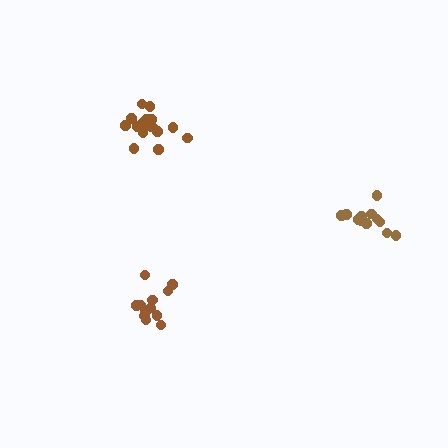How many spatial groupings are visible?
There are 3 spatial groupings.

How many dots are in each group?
Group 1: 13 dots, Group 2: 18 dots, Group 3: 12 dots (43 total).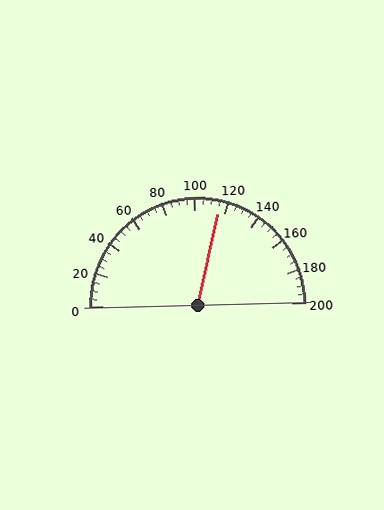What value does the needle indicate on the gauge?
The needle indicates approximately 115.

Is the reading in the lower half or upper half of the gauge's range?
The reading is in the upper half of the range (0 to 200).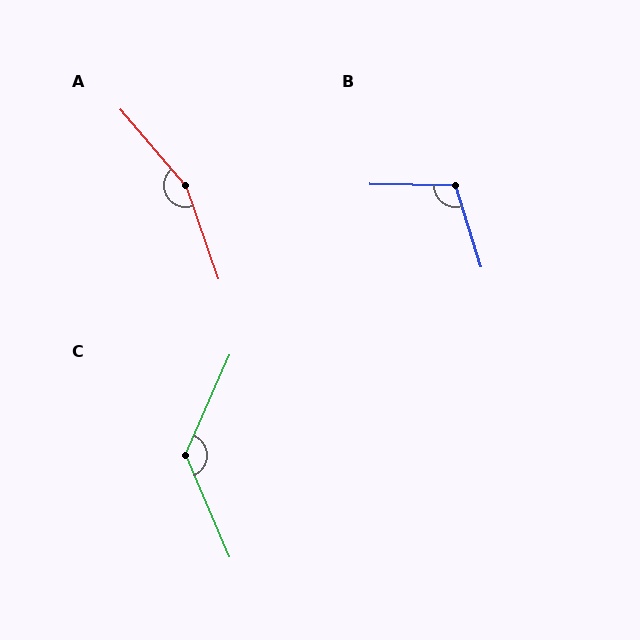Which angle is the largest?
A, at approximately 159 degrees.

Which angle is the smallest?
B, at approximately 108 degrees.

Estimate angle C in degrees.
Approximately 133 degrees.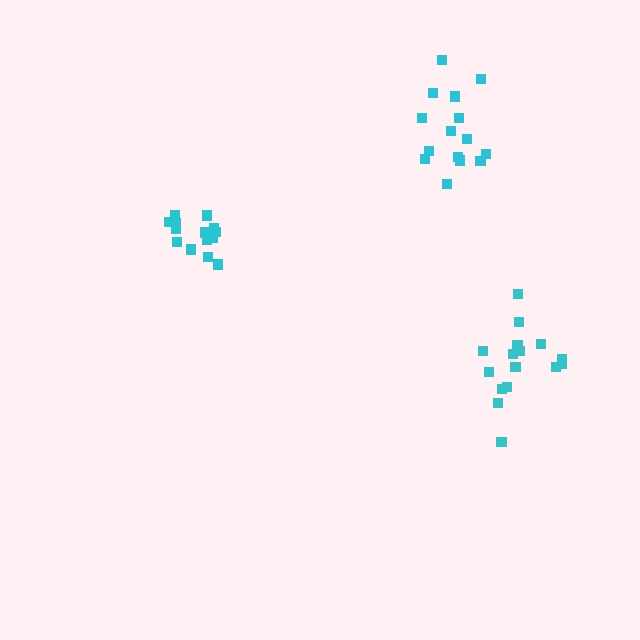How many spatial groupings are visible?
There are 3 spatial groupings.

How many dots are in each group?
Group 1: 14 dots, Group 2: 16 dots, Group 3: 15 dots (45 total).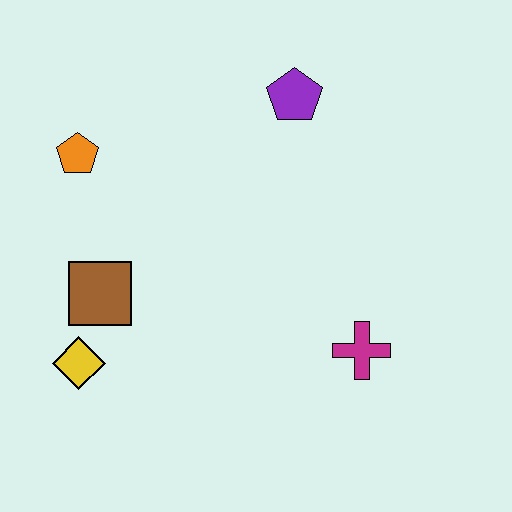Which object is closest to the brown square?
The yellow diamond is closest to the brown square.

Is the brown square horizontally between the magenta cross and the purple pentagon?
No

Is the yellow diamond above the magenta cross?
No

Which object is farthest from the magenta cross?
The orange pentagon is farthest from the magenta cross.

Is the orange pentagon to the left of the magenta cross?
Yes